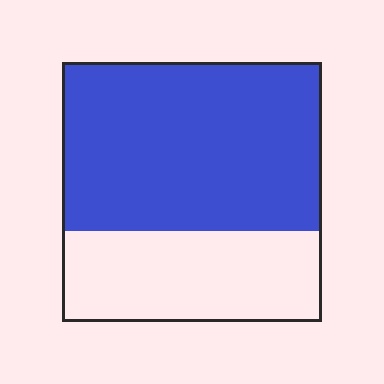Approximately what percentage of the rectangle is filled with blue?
Approximately 65%.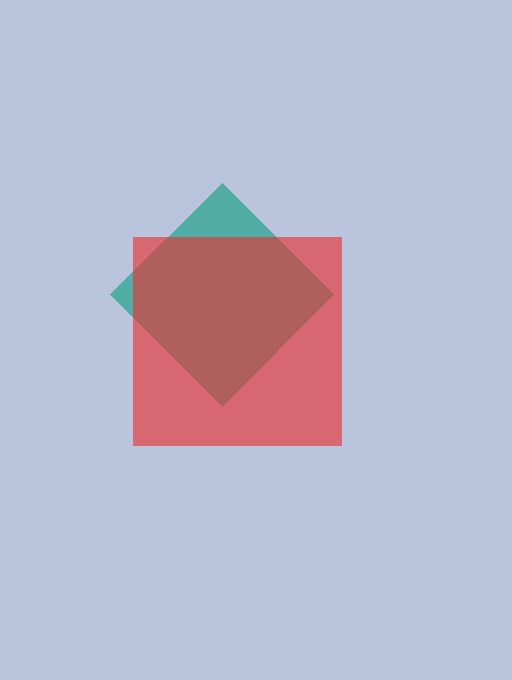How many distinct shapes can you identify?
There are 2 distinct shapes: a teal diamond, a red square.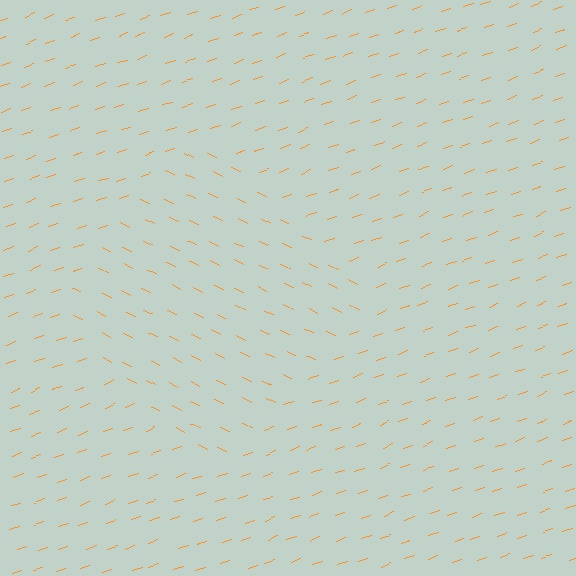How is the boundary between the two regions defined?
The boundary is defined purely by a change in line orientation (approximately 45 degrees difference). All lines are the same color and thickness.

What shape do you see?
I see a diamond.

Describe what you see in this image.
The image is filled with small orange line segments. A diamond region in the image has lines oriented differently from the surrounding lines, creating a visible texture boundary.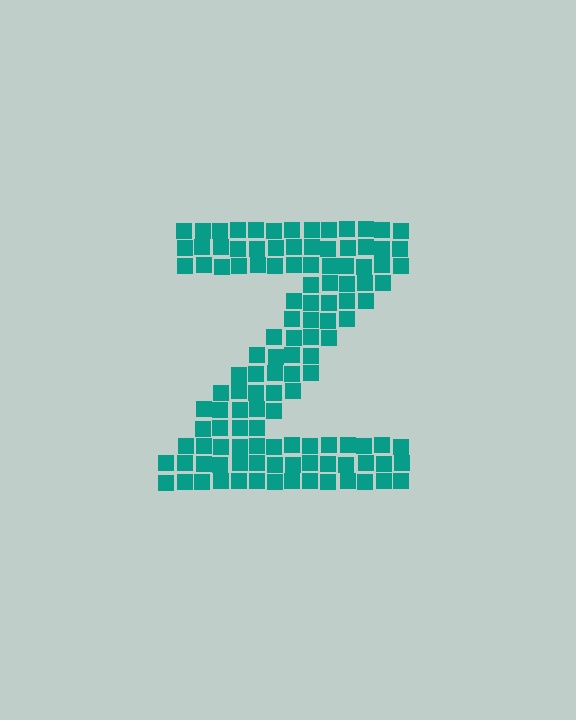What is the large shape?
The large shape is the letter Z.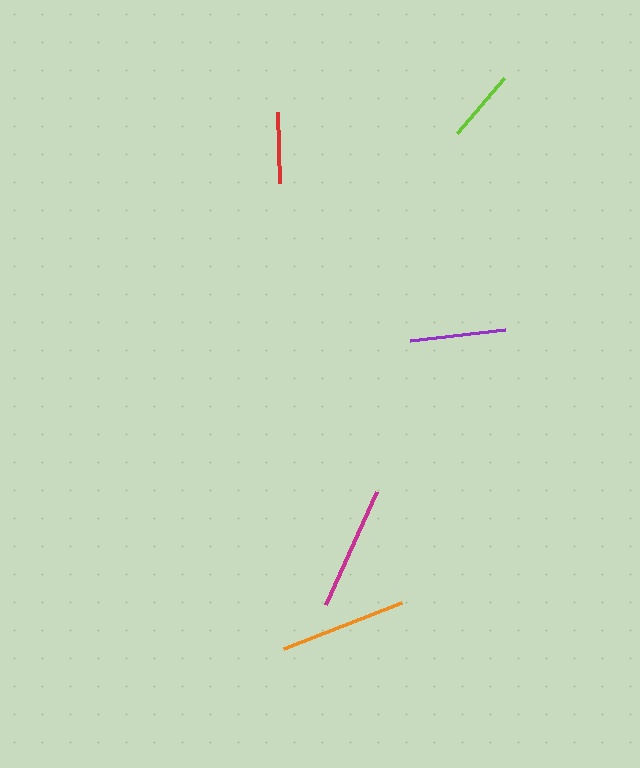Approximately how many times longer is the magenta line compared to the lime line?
The magenta line is approximately 1.7 times the length of the lime line.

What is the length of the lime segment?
The lime segment is approximately 72 pixels long.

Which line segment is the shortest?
The red line is the shortest at approximately 71 pixels.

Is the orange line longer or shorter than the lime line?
The orange line is longer than the lime line.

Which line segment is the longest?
The orange line is the longest at approximately 127 pixels.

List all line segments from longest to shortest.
From longest to shortest: orange, magenta, purple, lime, red.